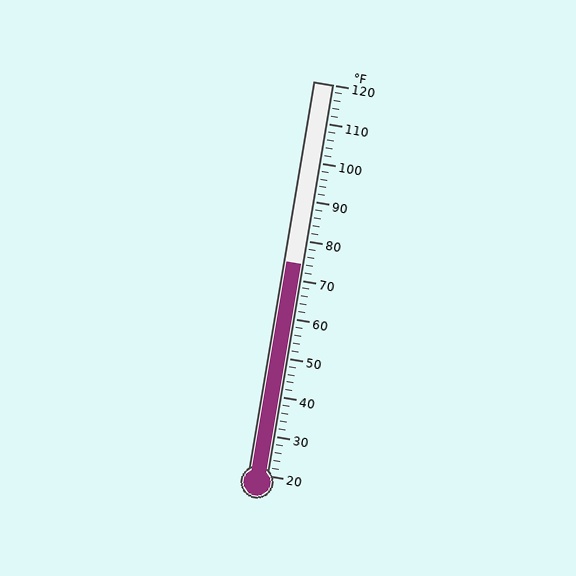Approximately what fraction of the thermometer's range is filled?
The thermometer is filled to approximately 55% of its range.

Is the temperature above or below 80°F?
The temperature is below 80°F.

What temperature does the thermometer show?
The thermometer shows approximately 74°F.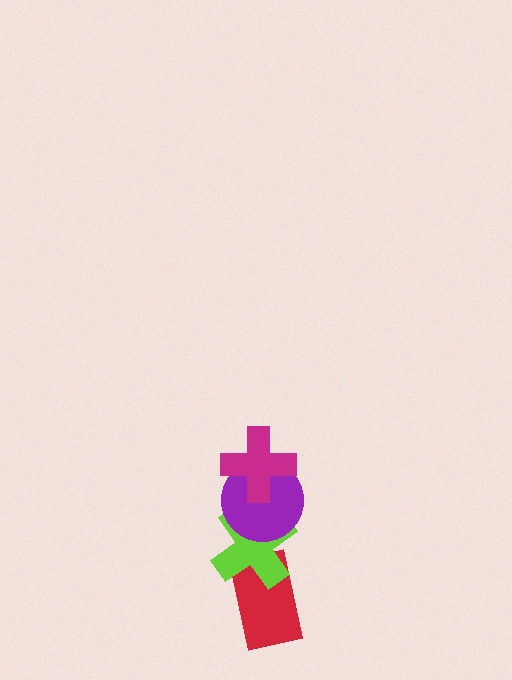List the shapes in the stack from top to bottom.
From top to bottom: the magenta cross, the purple circle, the lime cross, the red rectangle.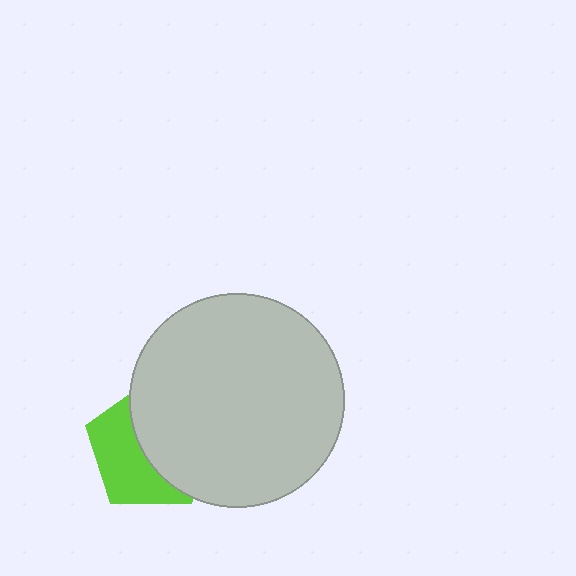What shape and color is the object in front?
The object in front is a light gray circle.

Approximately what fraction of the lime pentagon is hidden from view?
Roughly 54% of the lime pentagon is hidden behind the light gray circle.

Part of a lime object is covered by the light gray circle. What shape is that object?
It is a pentagon.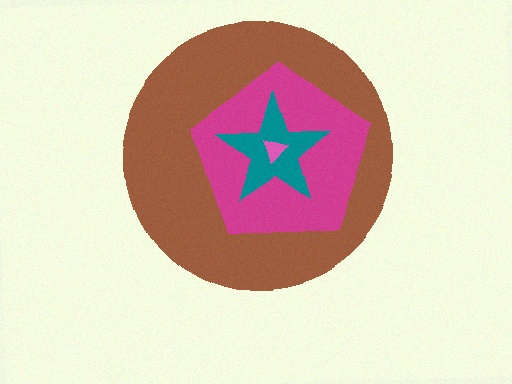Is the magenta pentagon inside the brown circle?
Yes.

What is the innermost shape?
The pink triangle.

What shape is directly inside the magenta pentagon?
The teal star.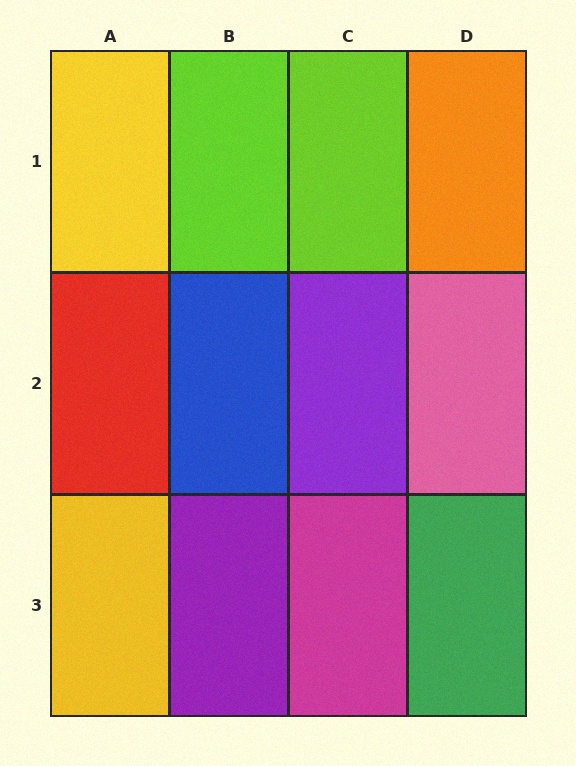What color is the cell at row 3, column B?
Purple.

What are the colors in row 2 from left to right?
Red, blue, purple, pink.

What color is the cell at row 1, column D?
Orange.